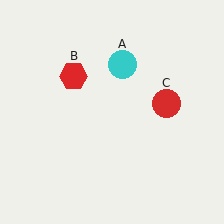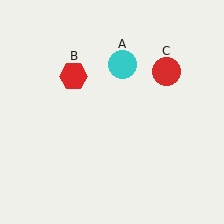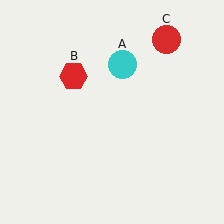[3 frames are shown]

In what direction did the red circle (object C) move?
The red circle (object C) moved up.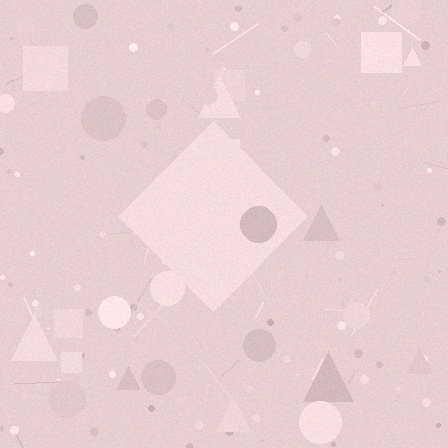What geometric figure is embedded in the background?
A diamond is embedded in the background.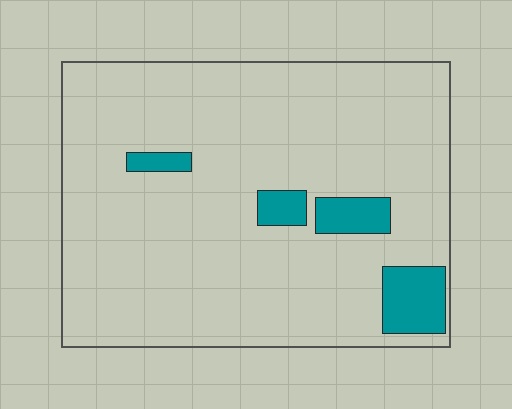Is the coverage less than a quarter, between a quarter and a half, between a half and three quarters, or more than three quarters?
Less than a quarter.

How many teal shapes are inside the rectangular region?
4.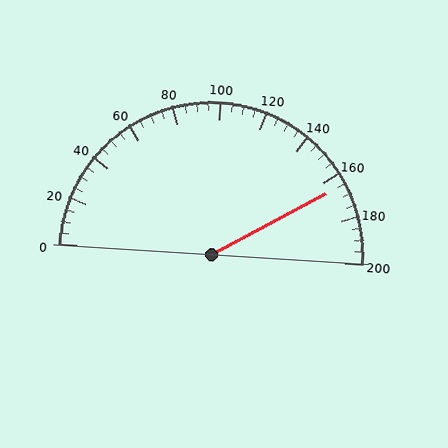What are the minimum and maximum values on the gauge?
The gauge ranges from 0 to 200.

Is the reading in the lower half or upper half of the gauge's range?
The reading is in the upper half of the range (0 to 200).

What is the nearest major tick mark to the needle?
The nearest major tick mark is 160.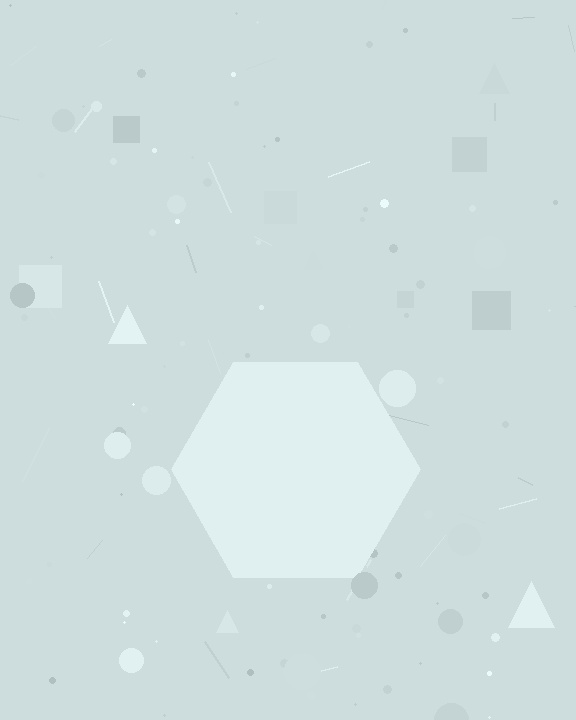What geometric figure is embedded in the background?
A hexagon is embedded in the background.